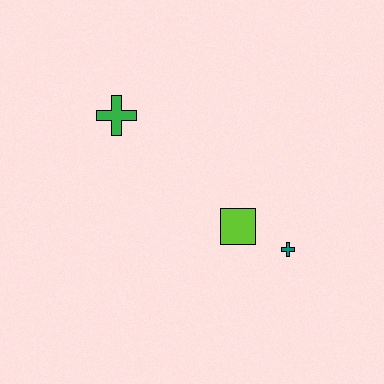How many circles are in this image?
There are no circles.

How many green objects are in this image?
There is 1 green object.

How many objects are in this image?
There are 3 objects.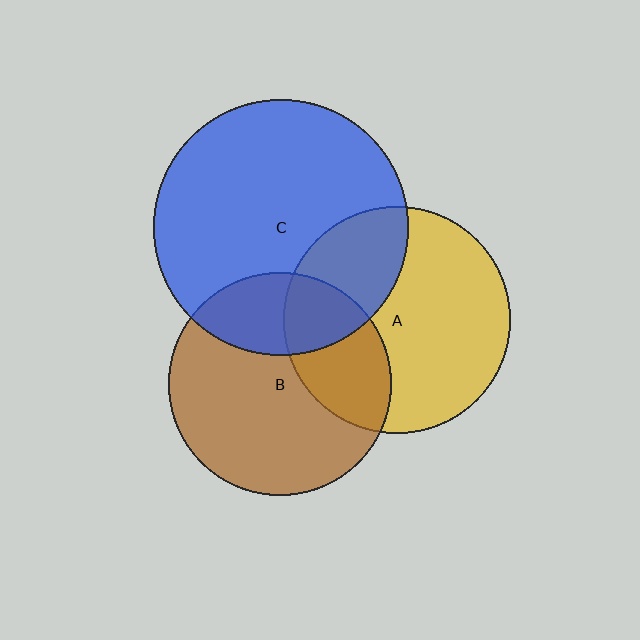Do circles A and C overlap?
Yes.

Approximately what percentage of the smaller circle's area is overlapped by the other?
Approximately 30%.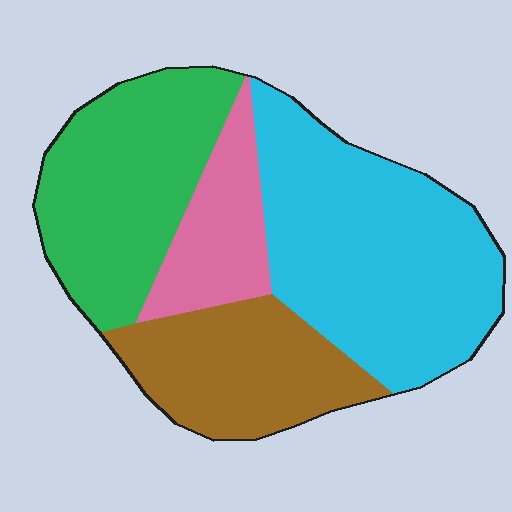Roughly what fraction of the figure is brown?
Brown covers around 20% of the figure.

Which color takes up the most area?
Cyan, at roughly 40%.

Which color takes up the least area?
Pink, at roughly 15%.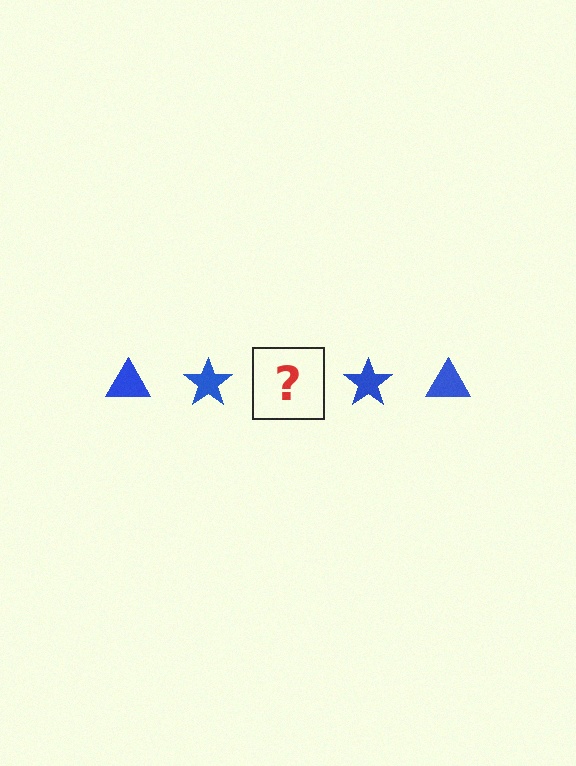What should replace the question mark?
The question mark should be replaced with a blue triangle.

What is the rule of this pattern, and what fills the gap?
The rule is that the pattern cycles through triangle, star shapes in blue. The gap should be filled with a blue triangle.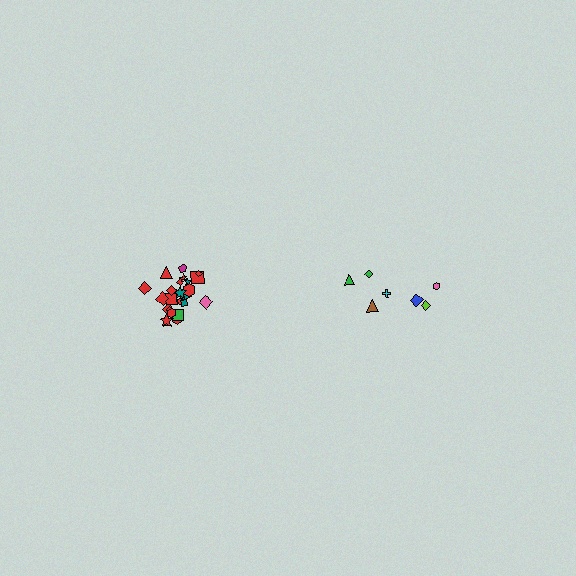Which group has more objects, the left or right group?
The left group.